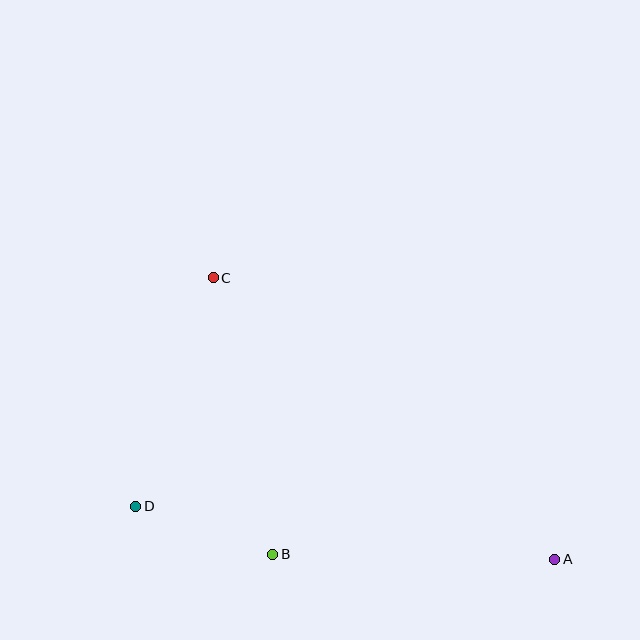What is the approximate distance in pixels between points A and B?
The distance between A and B is approximately 282 pixels.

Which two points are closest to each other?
Points B and D are closest to each other.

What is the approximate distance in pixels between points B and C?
The distance between B and C is approximately 283 pixels.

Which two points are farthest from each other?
Points A and C are farthest from each other.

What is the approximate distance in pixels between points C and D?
The distance between C and D is approximately 241 pixels.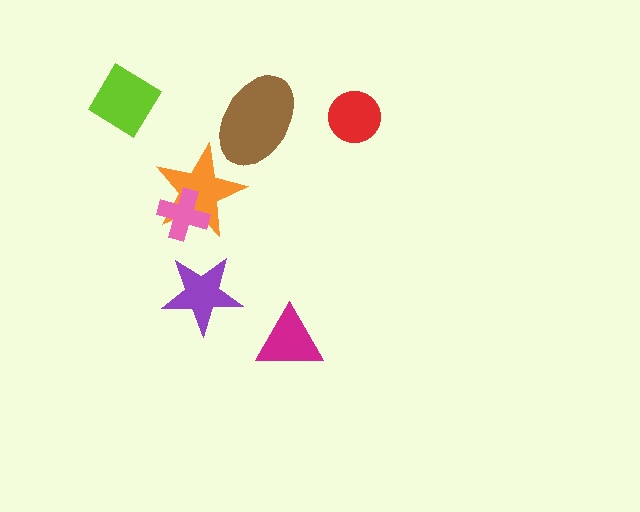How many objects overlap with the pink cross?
1 object overlaps with the pink cross.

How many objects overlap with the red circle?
0 objects overlap with the red circle.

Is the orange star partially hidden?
Yes, it is partially covered by another shape.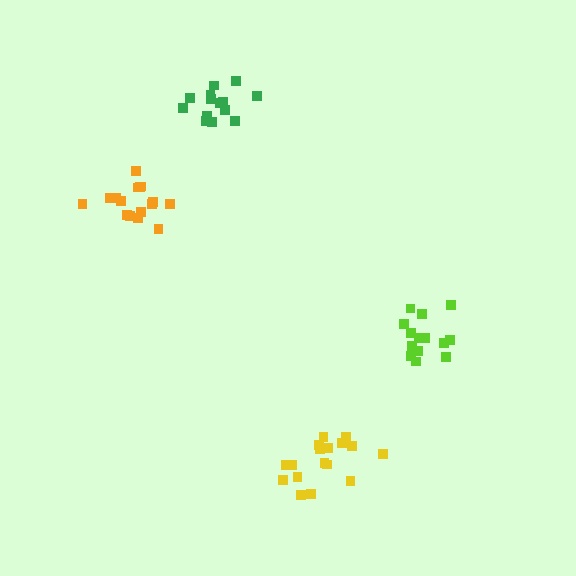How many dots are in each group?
Group 1: 14 dots, Group 2: 14 dots, Group 3: 16 dots, Group 4: 17 dots (61 total).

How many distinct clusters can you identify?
There are 4 distinct clusters.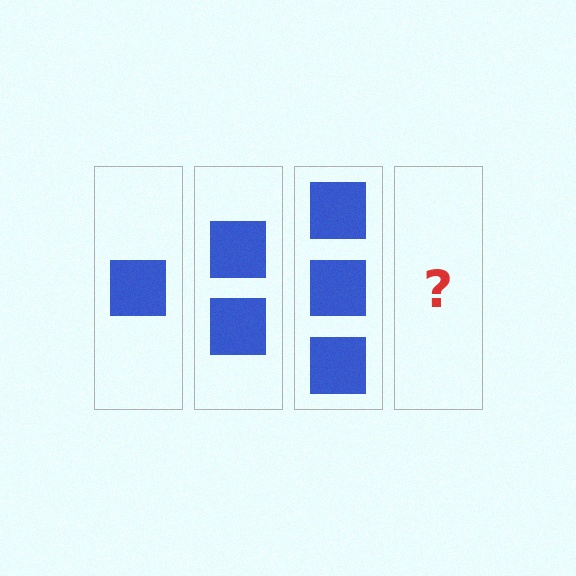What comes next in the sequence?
The next element should be 4 squares.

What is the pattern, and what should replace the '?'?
The pattern is that each step adds one more square. The '?' should be 4 squares.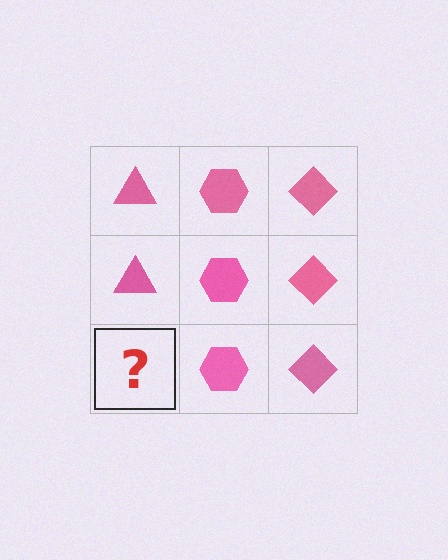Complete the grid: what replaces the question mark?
The question mark should be replaced with a pink triangle.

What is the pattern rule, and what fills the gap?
The rule is that each column has a consistent shape. The gap should be filled with a pink triangle.